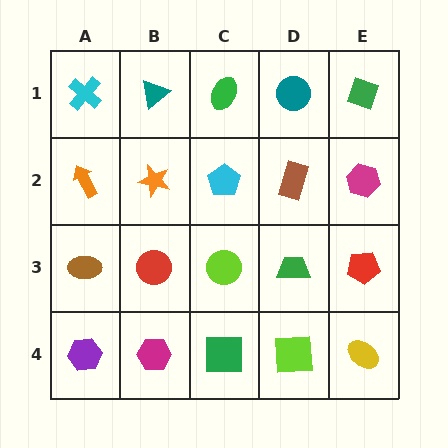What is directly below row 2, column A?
A brown ellipse.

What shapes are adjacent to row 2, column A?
A cyan cross (row 1, column A), a brown ellipse (row 3, column A), an orange star (row 2, column B).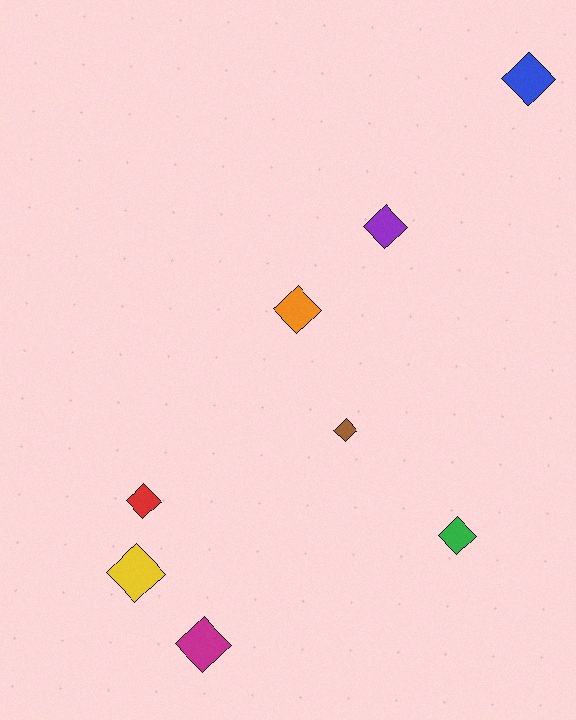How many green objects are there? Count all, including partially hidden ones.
There is 1 green object.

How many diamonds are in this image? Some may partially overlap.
There are 8 diamonds.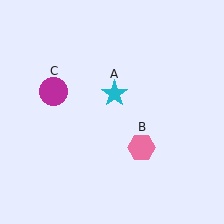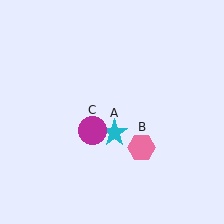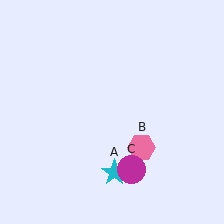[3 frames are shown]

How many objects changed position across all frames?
2 objects changed position: cyan star (object A), magenta circle (object C).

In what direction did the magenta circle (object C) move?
The magenta circle (object C) moved down and to the right.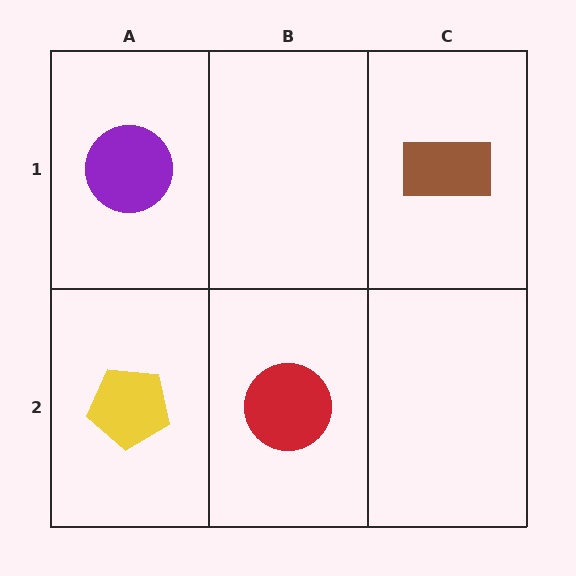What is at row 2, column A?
A yellow pentagon.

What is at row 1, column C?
A brown rectangle.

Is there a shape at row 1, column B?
No, that cell is empty.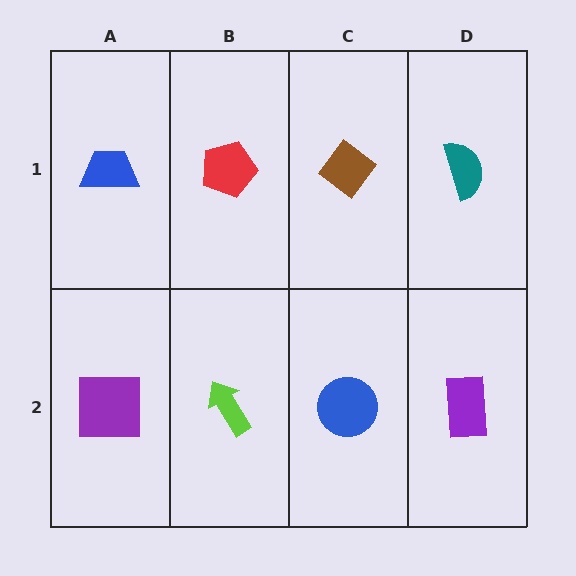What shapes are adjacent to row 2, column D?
A teal semicircle (row 1, column D), a blue circle (row 2, column C).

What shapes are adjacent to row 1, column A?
A purple square (row 2, column A), a red pentagon (row 1, column B).